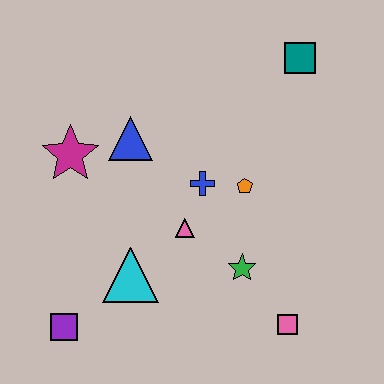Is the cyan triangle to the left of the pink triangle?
Yes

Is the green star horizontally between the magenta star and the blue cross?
No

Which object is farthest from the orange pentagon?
The purple square is farthest from the orange pentagon.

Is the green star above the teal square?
No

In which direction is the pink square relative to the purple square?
The pink square is to the right of the purple square.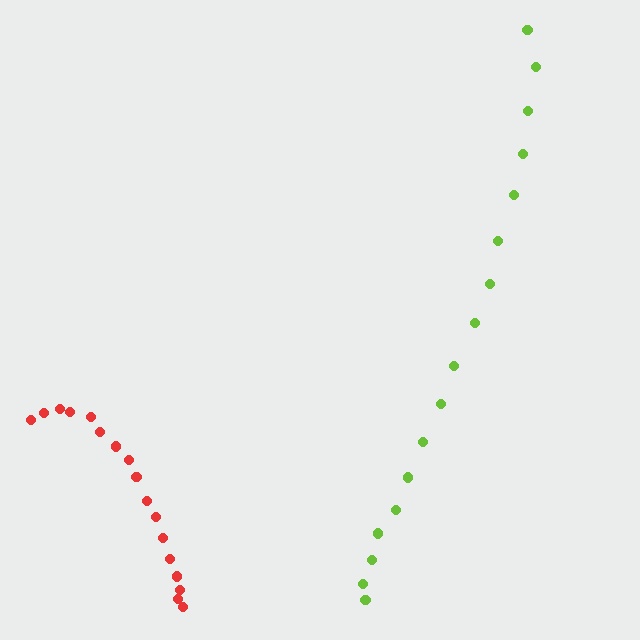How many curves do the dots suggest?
There are 2 distinct paths.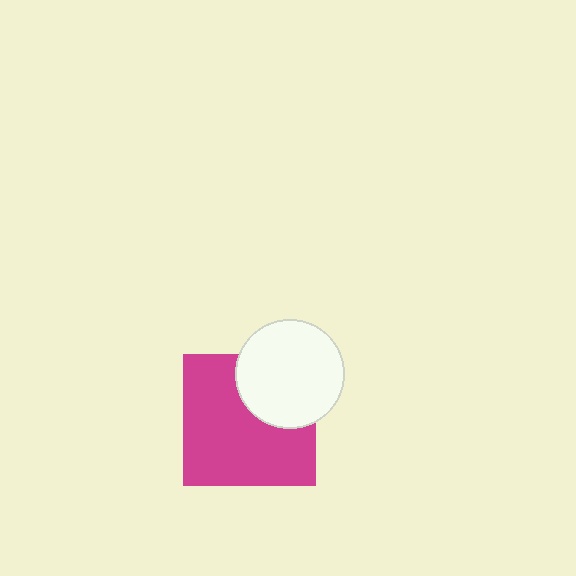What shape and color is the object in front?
The object in front is a white circle.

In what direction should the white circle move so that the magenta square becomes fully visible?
The white circle should move toward the upper-right. That is the shortest direction to clear the overlap and leave the magenta square fully visible.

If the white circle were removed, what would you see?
You would see the complete magenta square.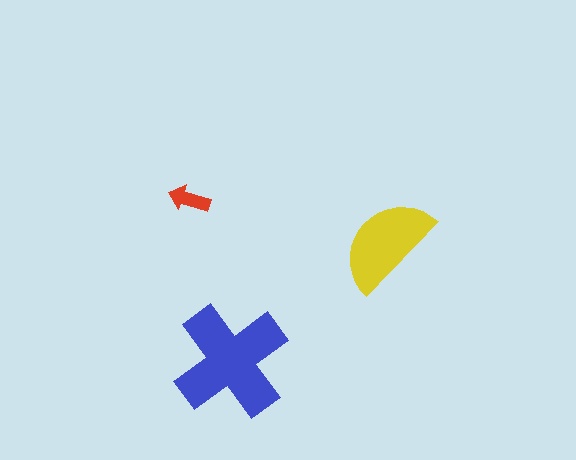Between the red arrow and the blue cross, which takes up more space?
The blue cross.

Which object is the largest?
The blue cross.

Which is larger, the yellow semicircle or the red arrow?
The yellow semicircle.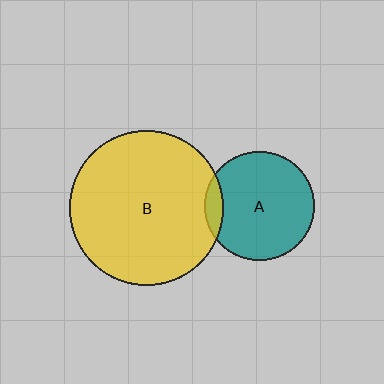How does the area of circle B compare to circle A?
Approximately 2.0 times.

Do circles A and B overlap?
Yes.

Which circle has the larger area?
Circle B (yellow).